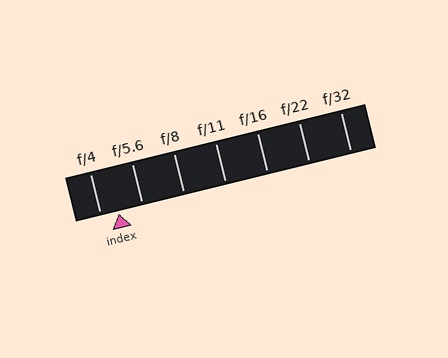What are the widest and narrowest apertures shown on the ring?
The widest aperture shown is f/4 and the narrowest is f/32.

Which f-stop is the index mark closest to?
The index mark is closest to f/4.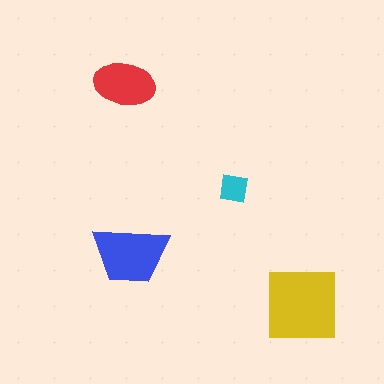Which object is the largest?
The yellow square.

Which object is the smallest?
The cyan square.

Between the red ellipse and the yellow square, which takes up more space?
The yellow square.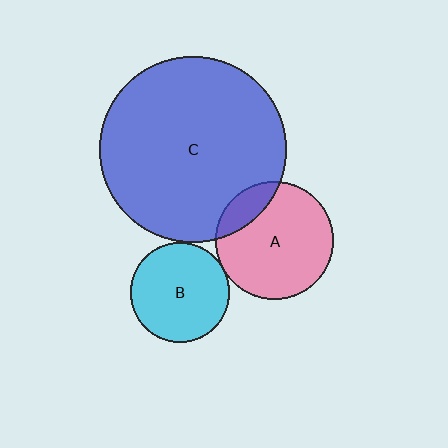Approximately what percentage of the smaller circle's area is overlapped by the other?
Approximately 5%.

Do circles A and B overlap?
Yes.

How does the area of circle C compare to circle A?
Approximately 2.5 times.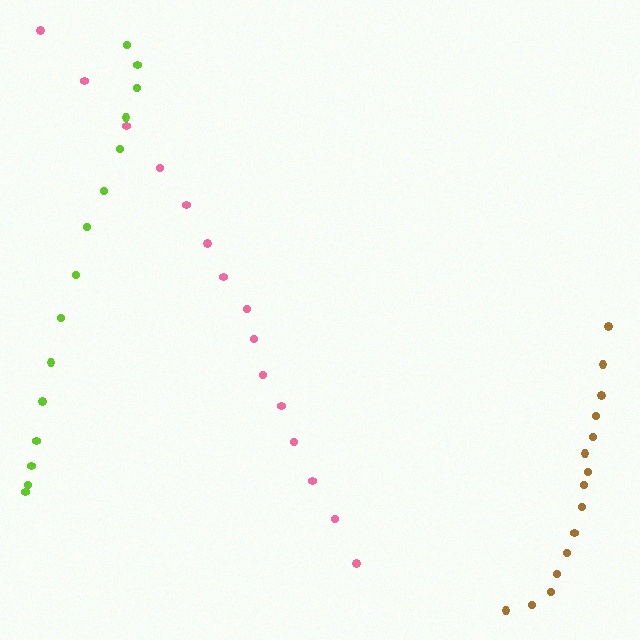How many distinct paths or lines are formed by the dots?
There are 3 distinct paths.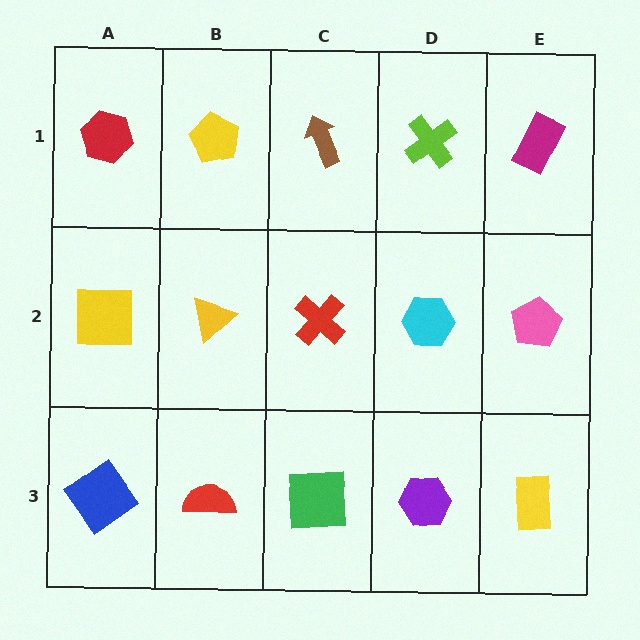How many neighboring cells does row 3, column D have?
3.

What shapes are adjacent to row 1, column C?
A red cross (row 2, column C), a yellow pentagon (row 1, column B), a lime cross (row 1, column D).